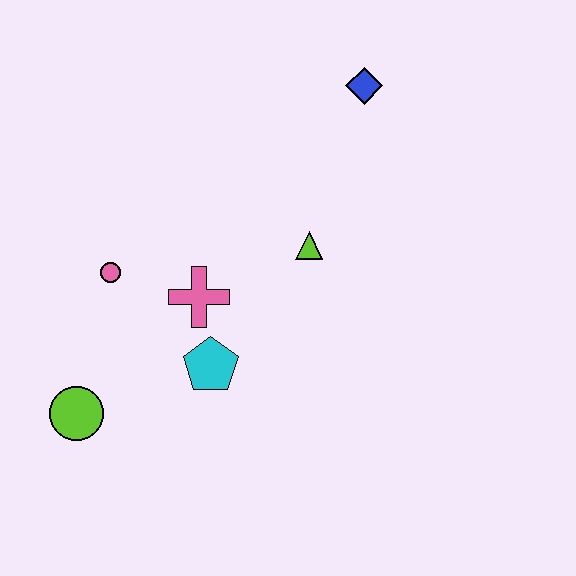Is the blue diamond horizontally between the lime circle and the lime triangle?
No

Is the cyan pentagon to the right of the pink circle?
Yes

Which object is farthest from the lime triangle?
The lime circle is farthest from the lime triangle.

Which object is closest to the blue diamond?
The lime triangle is closest to the blue diamond.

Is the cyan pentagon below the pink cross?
Yes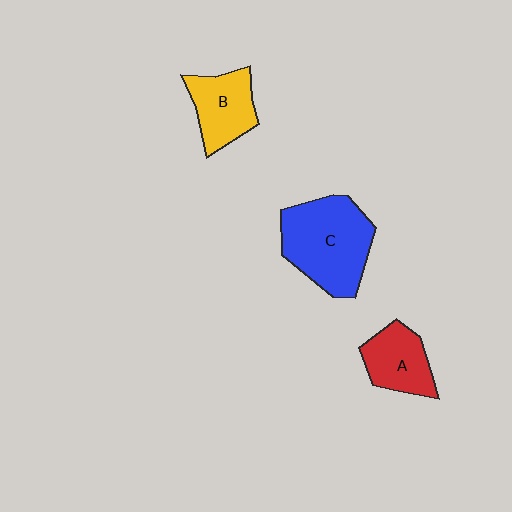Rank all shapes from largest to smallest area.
From largest to smallest: C (blue), B (yellow), A (red).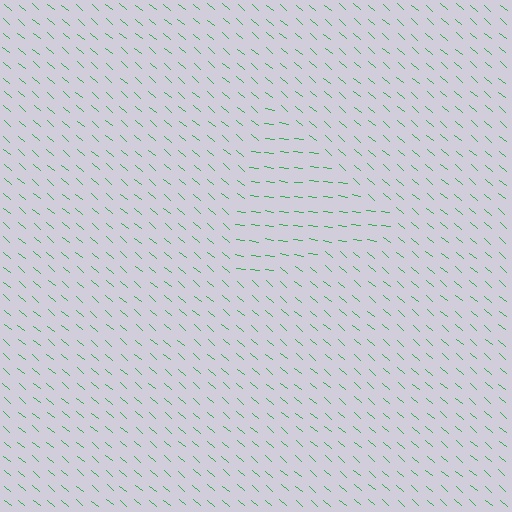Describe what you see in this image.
The image is filled with small green line segments. A triangle region in the image has lines oriented differently from the surrounding lines, creating a visible texture boundary.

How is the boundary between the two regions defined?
The boundary is defined purely by a change in line orientation (approximately 33 degrees difference). All lines are the same color and thickness.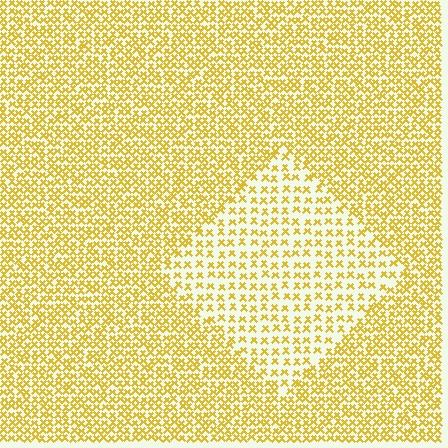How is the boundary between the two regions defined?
The boundary is defined by a change in element density (approximately 1.9x ratio). All elements are the same color, size, and shape.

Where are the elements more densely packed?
The elements are more densely packed outside the diamond boundary.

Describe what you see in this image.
The image contains small yellow elements arranged at two different densities. A diamond-shaped region is visible where the elements are less densely packed than the surrounding area.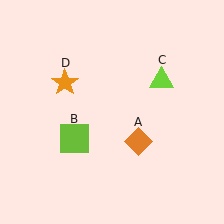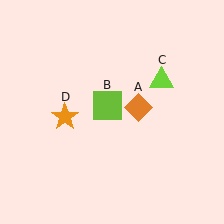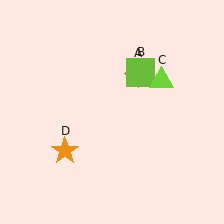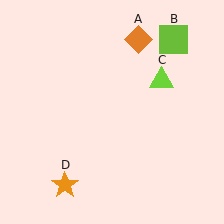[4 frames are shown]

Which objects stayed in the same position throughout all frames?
Lime triangle (object C) remained stationary.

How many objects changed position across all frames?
3 objects changed position: orange diamond (object A), lime square (object B), orange star (object D).